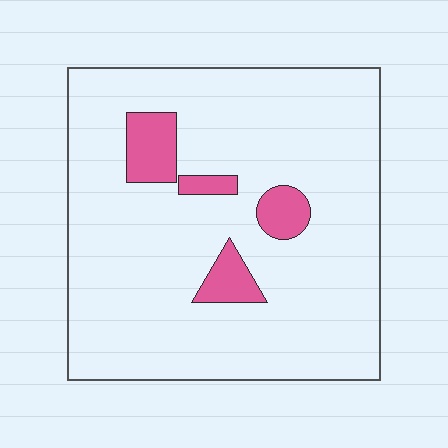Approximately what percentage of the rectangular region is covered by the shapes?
Approximately 10%.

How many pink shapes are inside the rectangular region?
4.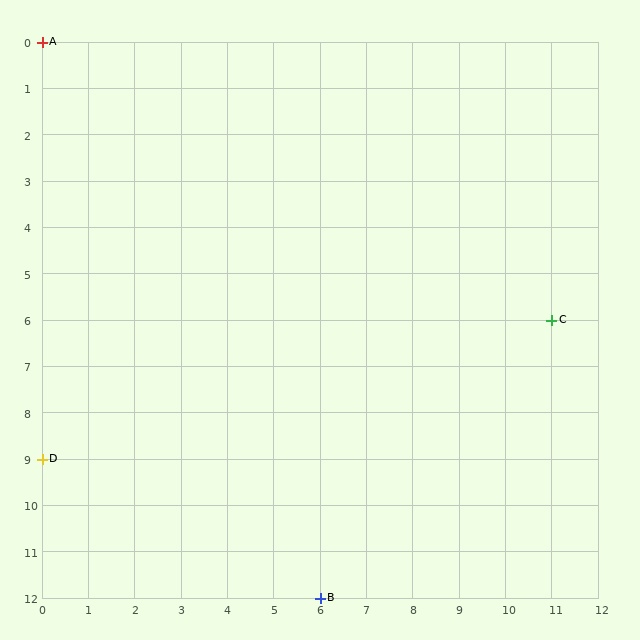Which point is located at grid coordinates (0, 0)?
Point A is at (0, 0).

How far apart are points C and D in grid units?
Points C and D are 11 columns and 3 rows apart (about 11.4 grid units diagonally).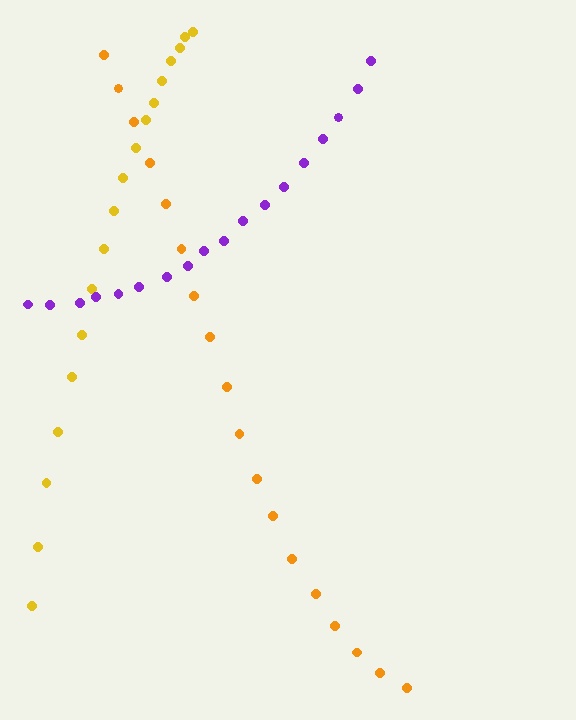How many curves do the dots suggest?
There are 3 distinct paths.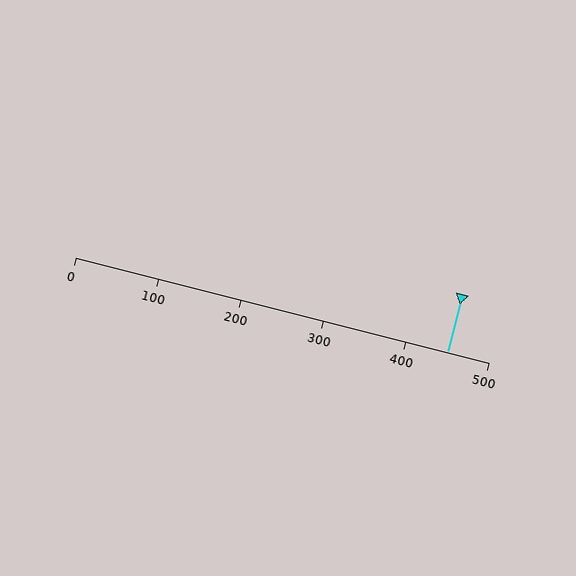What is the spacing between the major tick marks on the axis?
The major ticks are spaced 100 apart.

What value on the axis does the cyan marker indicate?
The marker indicates approximately 450.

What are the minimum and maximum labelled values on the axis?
The axis runs from 0 to 500.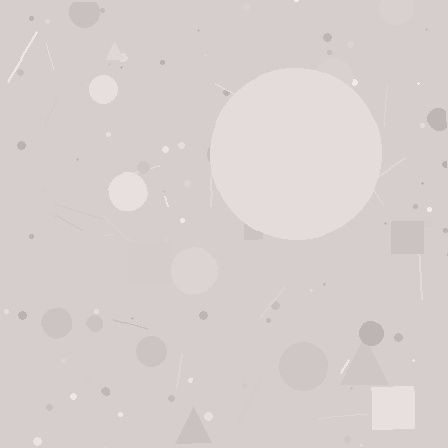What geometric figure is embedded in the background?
A circle is embedded in the background.